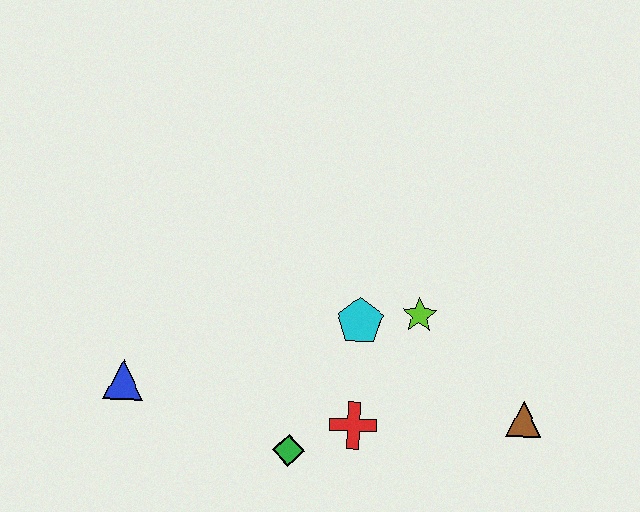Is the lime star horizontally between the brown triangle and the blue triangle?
Yes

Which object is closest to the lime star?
The cyan pentagon is closest to the lime star.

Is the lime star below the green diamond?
No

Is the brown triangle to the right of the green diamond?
Yes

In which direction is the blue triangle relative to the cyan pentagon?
The blue triangle is to the left of the cyan pentagon.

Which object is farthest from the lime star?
The blue triangle is farthest from the lime star.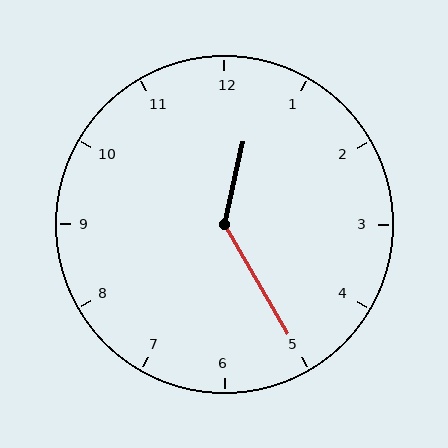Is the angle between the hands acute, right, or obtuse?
It is obtuse.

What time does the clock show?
12:25.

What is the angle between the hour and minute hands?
Approximately 138 degrees.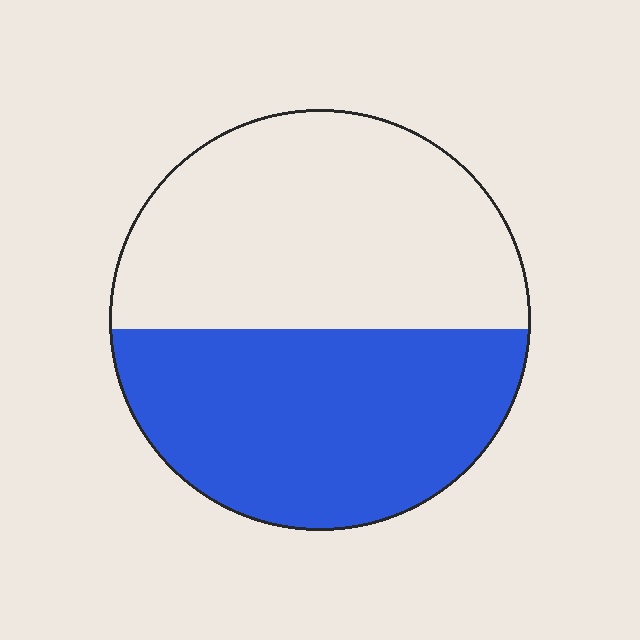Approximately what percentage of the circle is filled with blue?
Approximately 45%.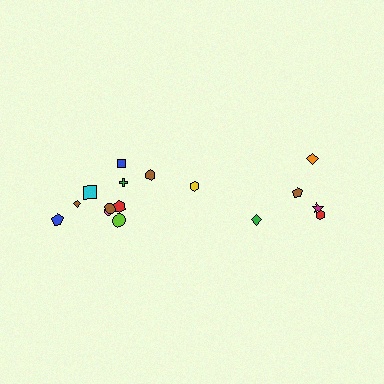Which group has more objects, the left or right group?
The left group.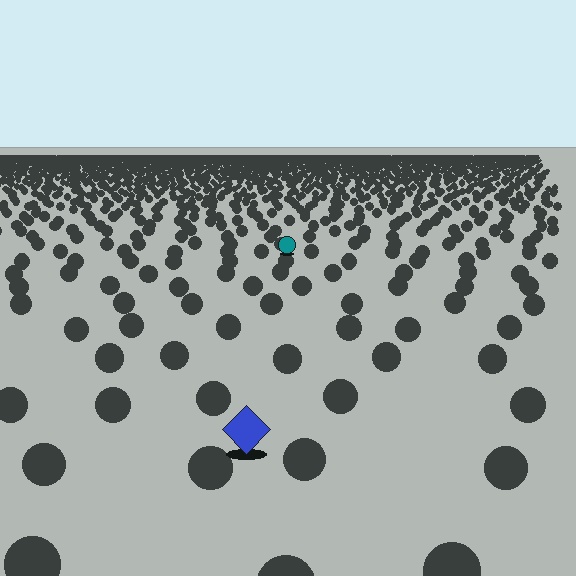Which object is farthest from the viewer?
The teal circle is farthest from the viewer. It appears smaller and the ground texture around it is denser.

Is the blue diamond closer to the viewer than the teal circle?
Yes. The blue diamond is closer — you can tell from the texture gradient: the ground texture is coarser near it.